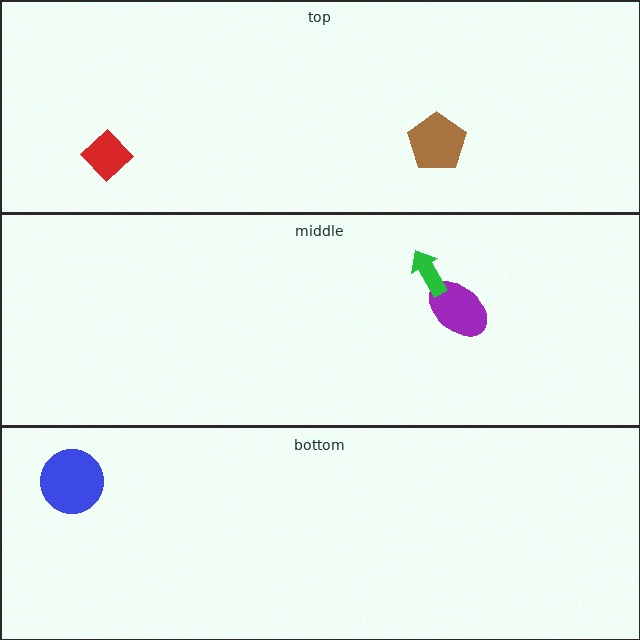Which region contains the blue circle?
The bottom region.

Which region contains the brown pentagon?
The top region.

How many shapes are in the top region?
2.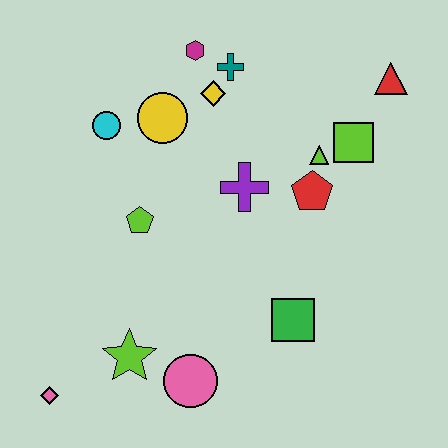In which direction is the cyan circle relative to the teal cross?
The cyan circle is to the left of the teal cross.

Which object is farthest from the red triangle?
The pink diamond is farthest from the red triangle.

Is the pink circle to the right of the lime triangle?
No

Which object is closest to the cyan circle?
The yellow circle is closest to the cyan circle.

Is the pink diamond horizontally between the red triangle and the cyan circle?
No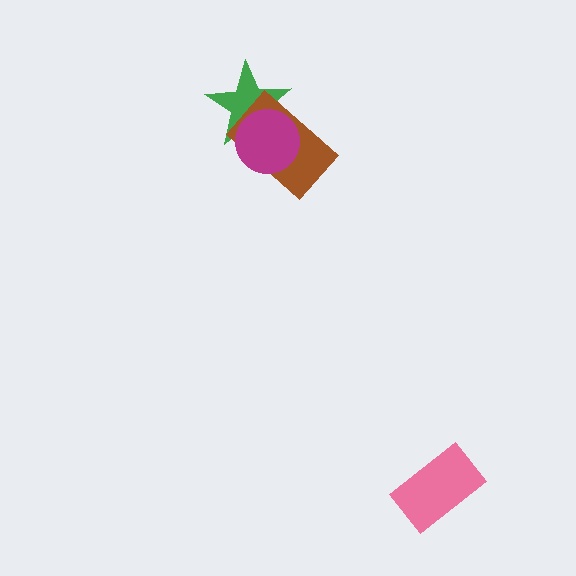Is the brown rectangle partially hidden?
Yes, it is partially covered by another shape.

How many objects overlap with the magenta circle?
2 objects overlap with the magenta circle.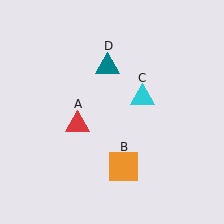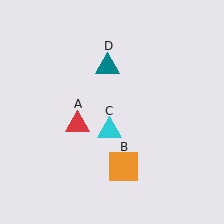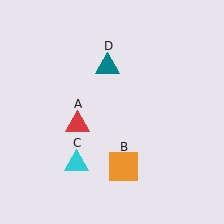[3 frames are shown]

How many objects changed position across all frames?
1 object changed position: cyan triangle (object C).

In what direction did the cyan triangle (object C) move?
The cyan triangle (object C) moved down and to the left.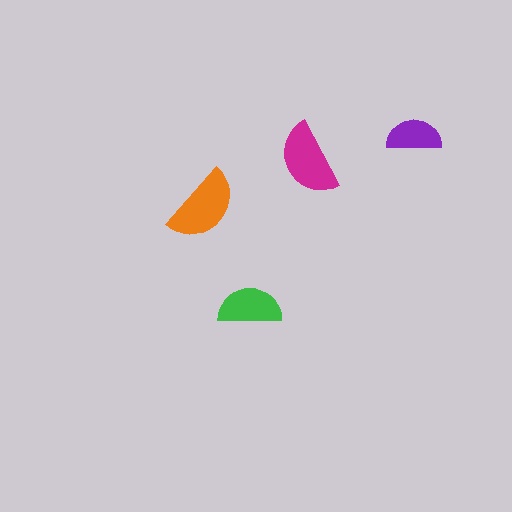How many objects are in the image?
There are 4 objects in the image.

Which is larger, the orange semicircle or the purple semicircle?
The orange one.